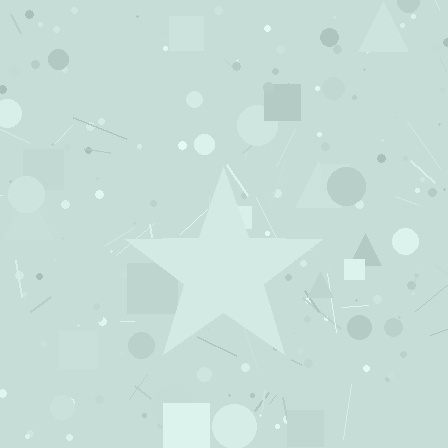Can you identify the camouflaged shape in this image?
The camouflaged shape is a star.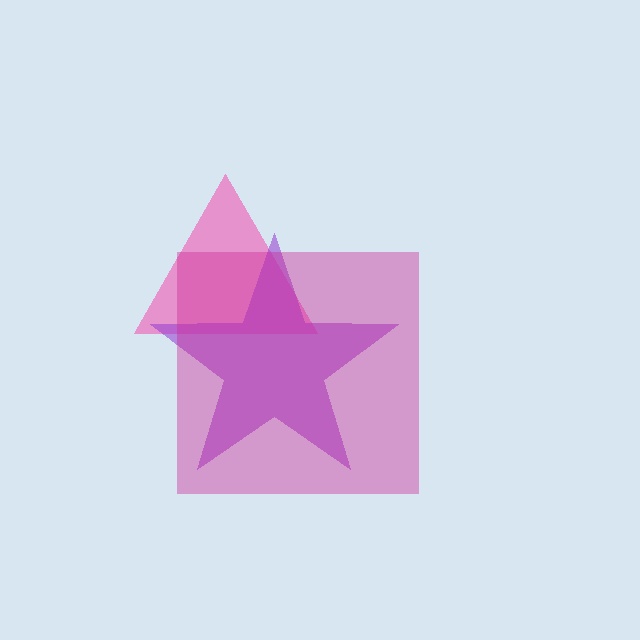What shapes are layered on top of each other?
The layered shapes are: a pink triangle, a purple star, a magenta square.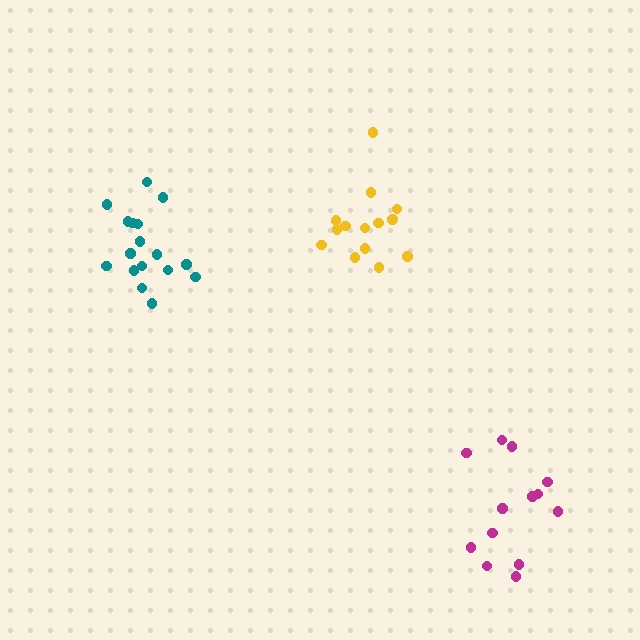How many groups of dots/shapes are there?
There are 3 groups.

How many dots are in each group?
Group 1: 14 dots, Group 2: 13 dots, Group 3: 17 dots (44 total).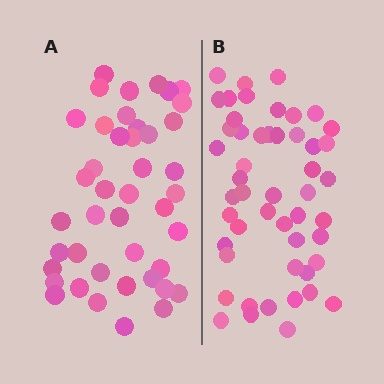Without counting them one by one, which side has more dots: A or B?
Region B (the right region) has more dots.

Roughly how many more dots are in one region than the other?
Region B has roughly 8 or so more dots than region A.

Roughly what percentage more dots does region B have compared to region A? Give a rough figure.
About 15% more.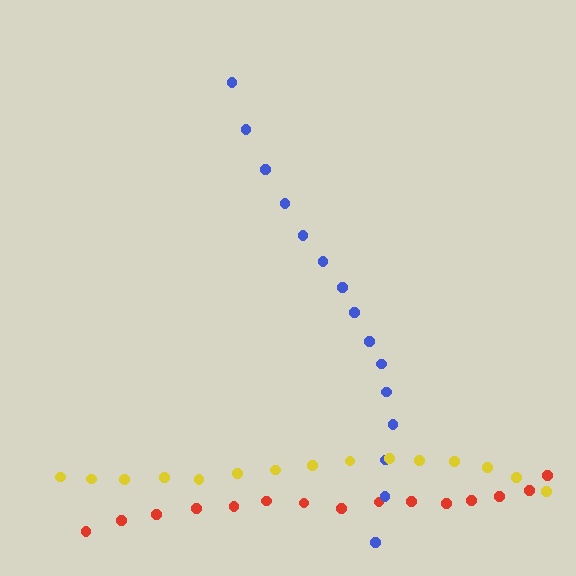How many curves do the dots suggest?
There are 3 distinct paths.